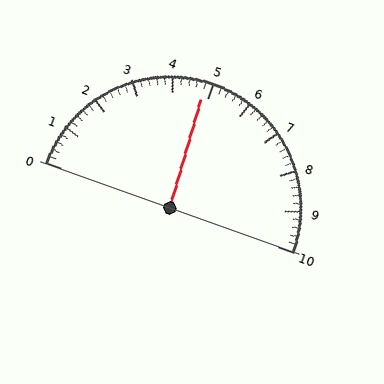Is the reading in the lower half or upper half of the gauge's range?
The reading is in the lower half of the range (0 to 10).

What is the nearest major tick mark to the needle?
The nearest major tick mark is 5.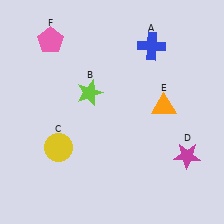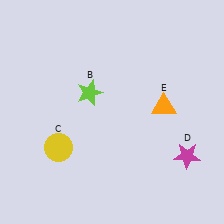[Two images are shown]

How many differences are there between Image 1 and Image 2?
There are 2 differences between the two images.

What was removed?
The blue cross (A), the pink pentagon (F) were removed in Image 2.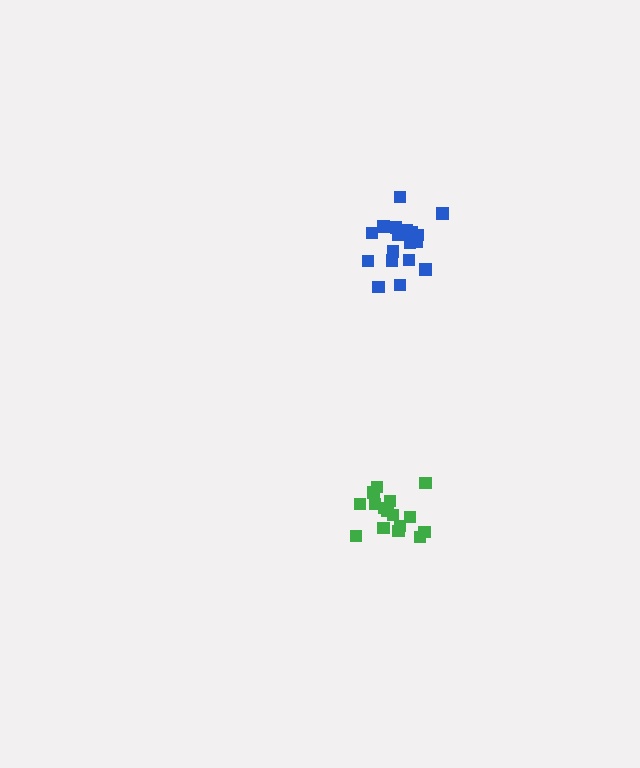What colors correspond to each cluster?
The clusters are colored: green, blue.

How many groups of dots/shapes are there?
There are 2 groups.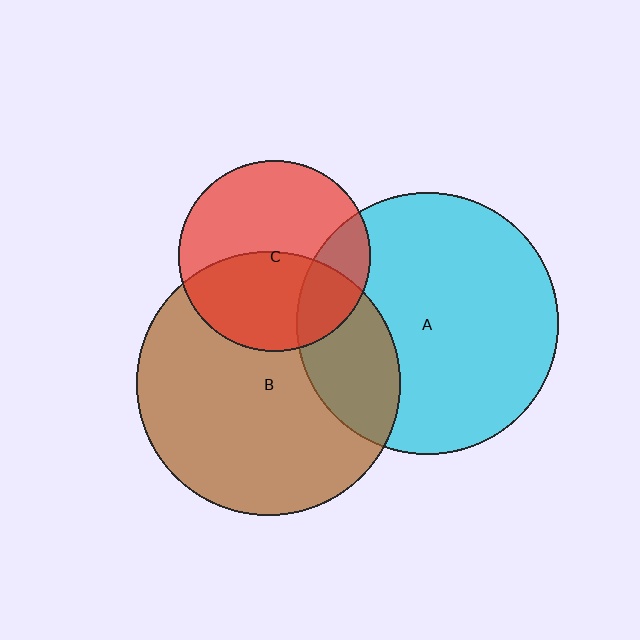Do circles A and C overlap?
Yes.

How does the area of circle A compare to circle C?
Approximately 1.9 times.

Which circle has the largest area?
Circle B (brown).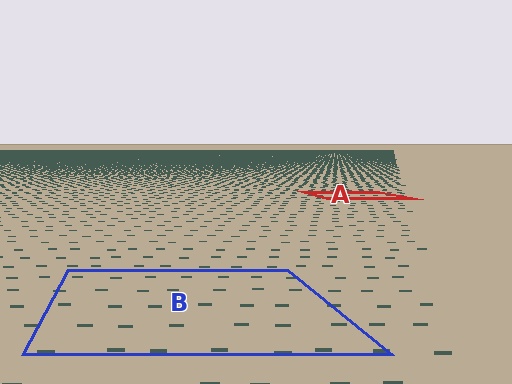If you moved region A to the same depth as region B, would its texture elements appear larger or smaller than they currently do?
They would appear larger. At a closer depth, the same texture elements are projected at a bigger on-screen size.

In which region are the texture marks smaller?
The texture marks are smaller in region A, because it is farther away.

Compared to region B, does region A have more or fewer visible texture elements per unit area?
Region A has more texture elements per unit area — they are packed more densely because it is farther away.